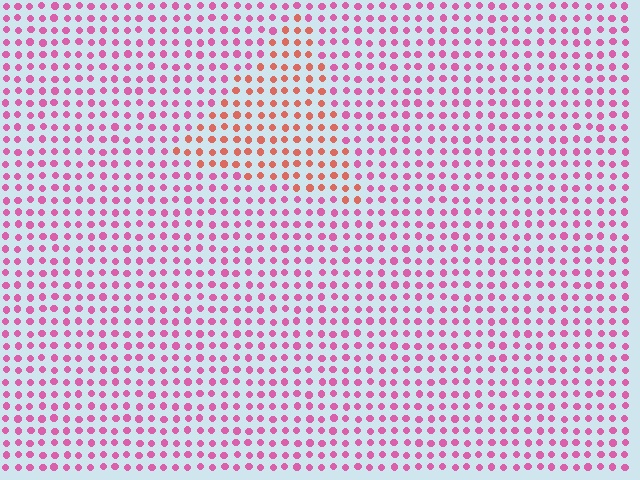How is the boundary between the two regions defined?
The boundary is defined purely by a slight shift in hue (about 42 degrees). Spacing, size, and orientation are identical on both sides.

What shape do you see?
I see a triangle.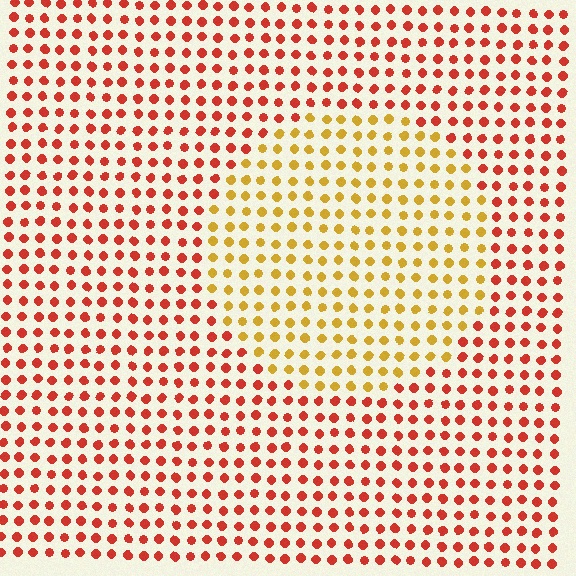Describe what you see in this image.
The image is filled with small red elements in a uniform arrangement. A circle-shaped region is visible where the elements are tinted to a slightly different hue, forming a subtle color boundary.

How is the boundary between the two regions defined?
The boundary is defined purely by a slight shift in hue (about 42 degrees). Spacing, size, and orientation are identical on both sides.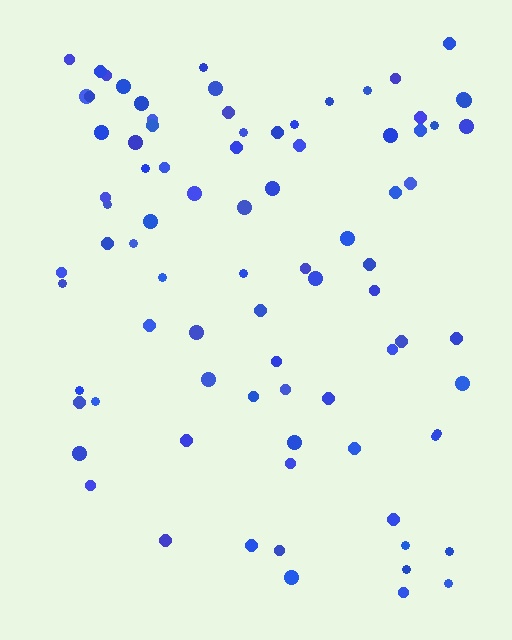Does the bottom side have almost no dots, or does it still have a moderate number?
Still a moderate number, just noticeably fewer than the top.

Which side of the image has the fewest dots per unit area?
The bottom.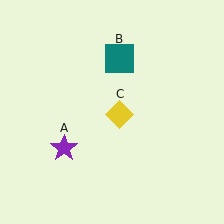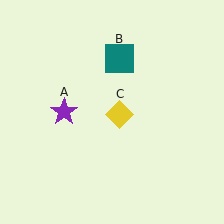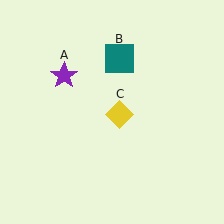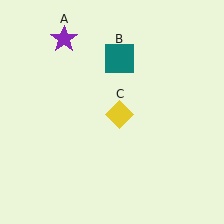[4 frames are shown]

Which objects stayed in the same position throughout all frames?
Teal square (object B) and yellow diamond (object C) remained stationary.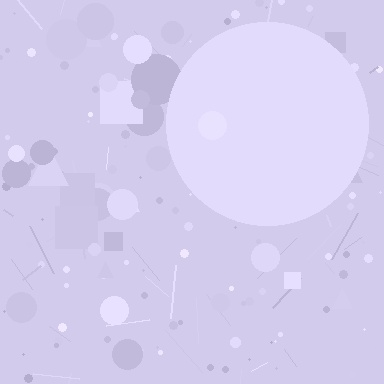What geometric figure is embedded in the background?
A circle is embedded in the background.